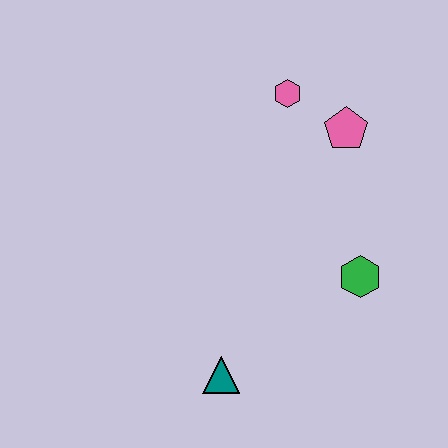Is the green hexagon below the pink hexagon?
Yes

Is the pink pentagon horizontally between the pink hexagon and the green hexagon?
Yes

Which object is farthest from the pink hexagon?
The teal triangle is farthest from the pink hexagon.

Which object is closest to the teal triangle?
The green hexagon is closest to the teal triangle.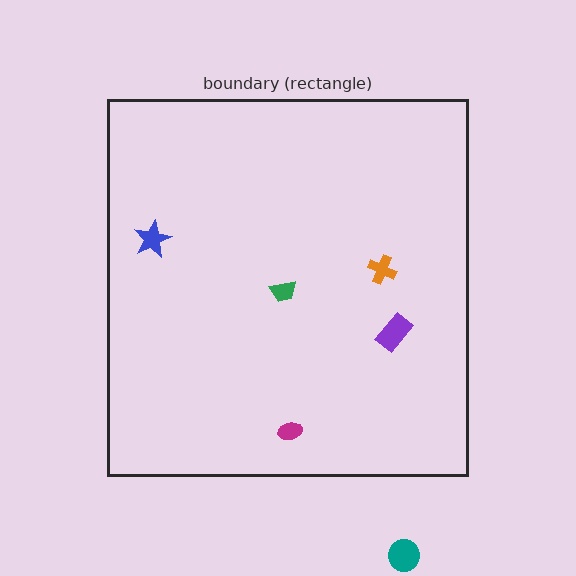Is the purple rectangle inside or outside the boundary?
Inside.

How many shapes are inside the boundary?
5 inside, 1 outside.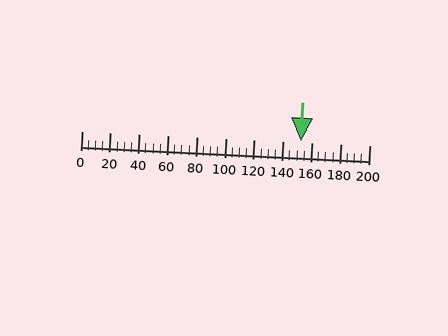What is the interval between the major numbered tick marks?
The major tick marks are spaced 20 units apart.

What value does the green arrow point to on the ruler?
The green arrow points to approximately 153.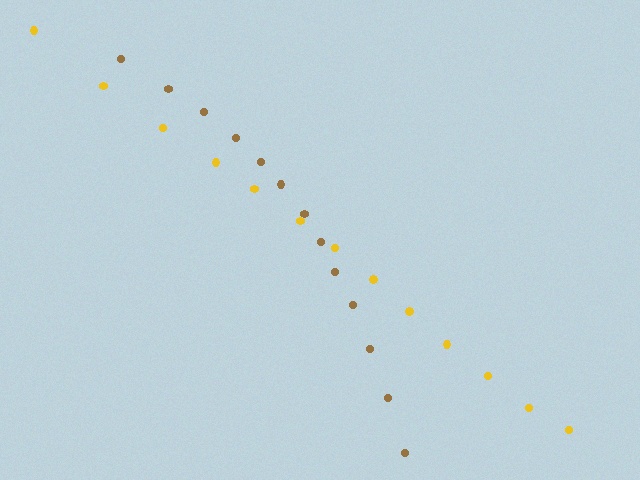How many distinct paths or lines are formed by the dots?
There are 2 distinct paths.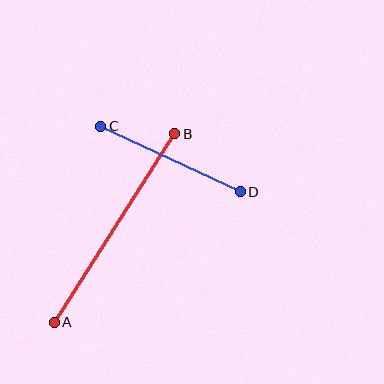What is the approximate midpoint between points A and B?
The midpoint is at approximately (114, 228) pixels.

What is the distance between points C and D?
The distance is approximately 154 pixels.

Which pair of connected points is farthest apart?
Points A and B are farthest apart.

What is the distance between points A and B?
The distance is approximately 223 pixels.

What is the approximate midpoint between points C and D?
The midpoint is at approximately (171, 159) pixels.